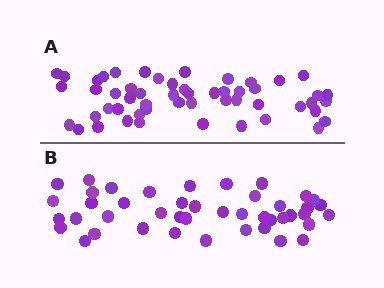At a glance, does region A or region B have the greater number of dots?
Region A (the top region) has more dots.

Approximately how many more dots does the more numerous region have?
Region A has roughly 8 or so more dots than region B.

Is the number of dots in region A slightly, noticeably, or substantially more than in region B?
Region A has only slightly more — the two regions are fairly close. The ratio is roughly 1.2 to 1.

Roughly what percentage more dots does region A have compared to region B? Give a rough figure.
About 20% more.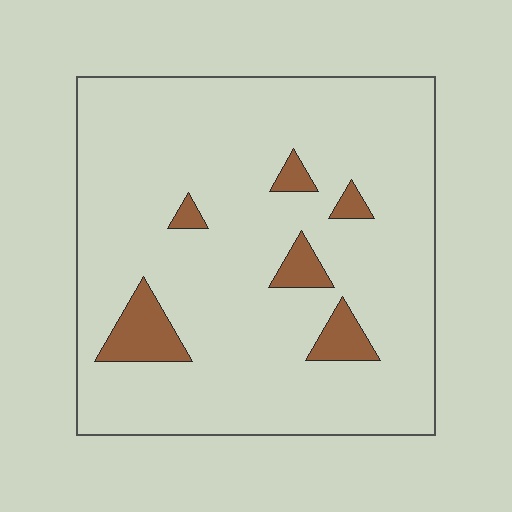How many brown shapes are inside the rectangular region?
6.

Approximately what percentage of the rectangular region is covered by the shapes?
Approximately 10%.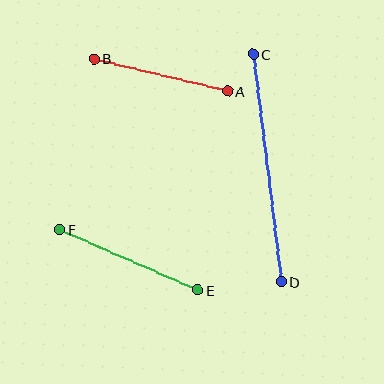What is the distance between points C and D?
The distance is approximately 229 pixels.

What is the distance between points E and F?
The distance is approximately 151 pixels.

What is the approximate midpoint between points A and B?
The midpoint is at approximately (161, 75) pixels.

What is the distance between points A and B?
The distance is approximately 138 pixels.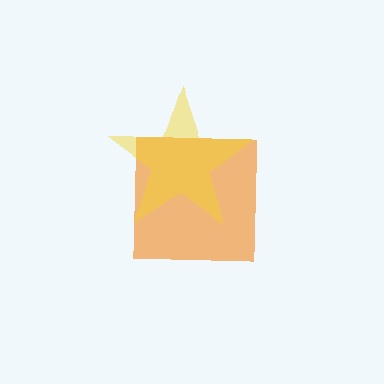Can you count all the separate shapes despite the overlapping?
Yes, there are 2 separate shapes.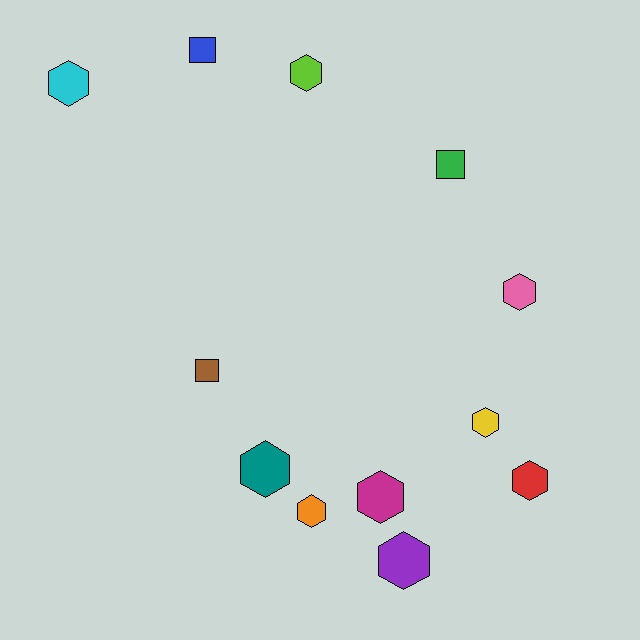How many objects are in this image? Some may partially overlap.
There are 12 objects.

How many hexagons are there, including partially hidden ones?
There are 9 hexagons.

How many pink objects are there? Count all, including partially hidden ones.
There is 1 pink object.